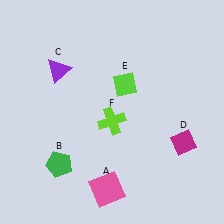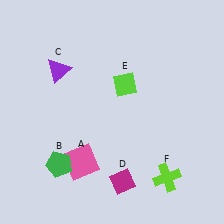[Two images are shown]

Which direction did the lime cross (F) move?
The lime cross (F) moved down.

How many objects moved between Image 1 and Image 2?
3 objects moved between the two images.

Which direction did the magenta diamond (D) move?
The magenta diamond (D) moved left.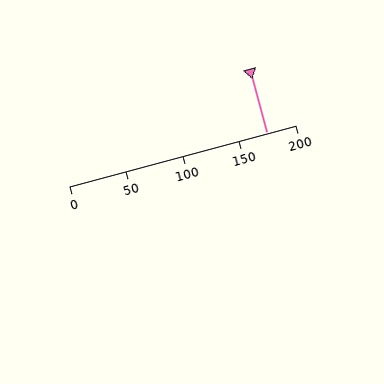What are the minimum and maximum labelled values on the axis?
The axis runs from 0 to 200.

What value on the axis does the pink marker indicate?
The marker indicates approximately 175.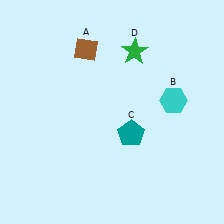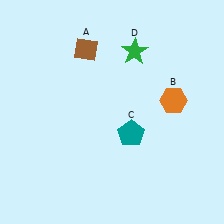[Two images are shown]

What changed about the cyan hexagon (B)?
In Image 1, B is cyan. In Image 2, it changed to orange.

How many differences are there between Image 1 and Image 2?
There is 1 difference between the two images.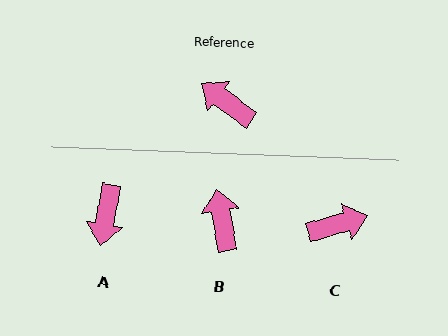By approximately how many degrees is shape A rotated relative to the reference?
Approximately 116 degrees counter-clockwise.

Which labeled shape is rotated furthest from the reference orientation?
C, about 127 degrees away.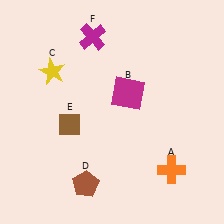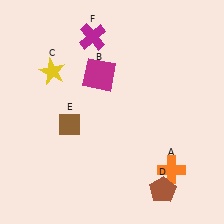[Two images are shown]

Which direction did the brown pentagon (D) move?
The brown pentagon (D) moved right.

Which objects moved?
The objects that moved are: the magenta square (B), the brown pentagon (D).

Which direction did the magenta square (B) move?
The magenta square (B) moved left.